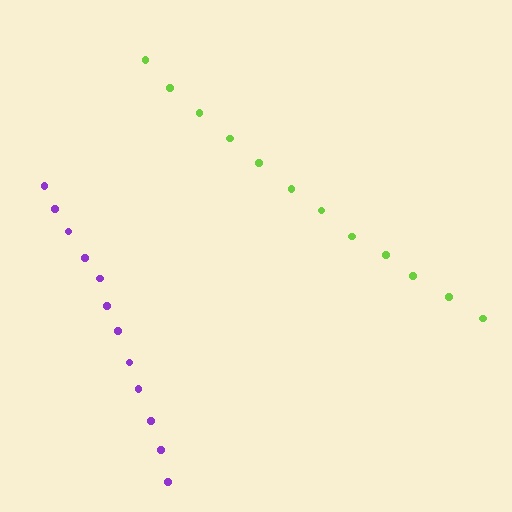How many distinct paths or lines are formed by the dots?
There are 2 distinct paths.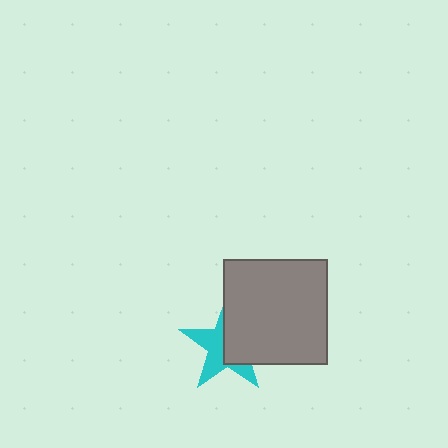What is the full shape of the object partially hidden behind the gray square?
The partially hidden object is a cyan star.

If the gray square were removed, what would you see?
You would see the complete cyan star.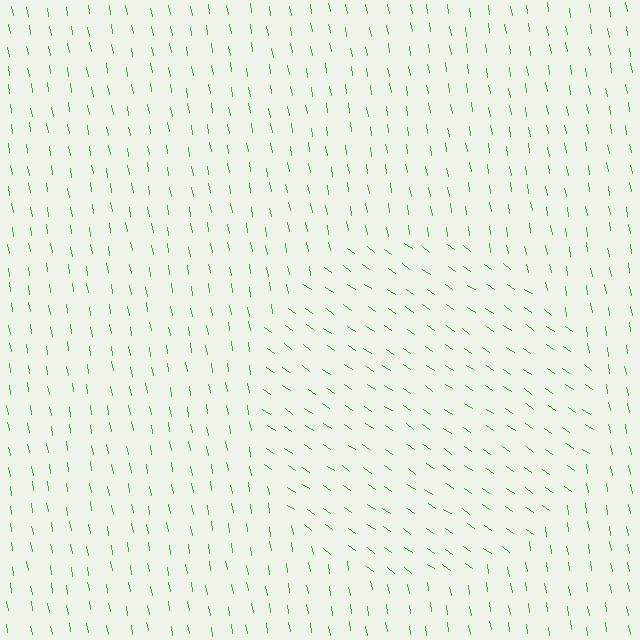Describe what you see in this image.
The image is filled with small green line segments. A circle region in the image has lines oriented differently from the surrounding lines, creating a visible texture boundary.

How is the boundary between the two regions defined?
The boundary is defined purely by a change in line orientation (approximately 45 degrees difference). All lines are the same color and thickness.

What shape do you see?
I see a circle.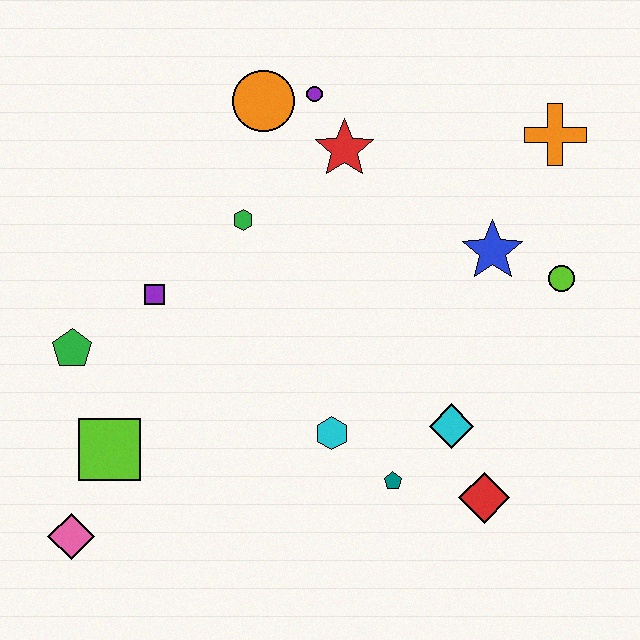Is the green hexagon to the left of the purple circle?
Yes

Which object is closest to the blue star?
The lime circle is closest to the blue star.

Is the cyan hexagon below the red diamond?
No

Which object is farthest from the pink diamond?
The orange cross is farthest from the pink diamond.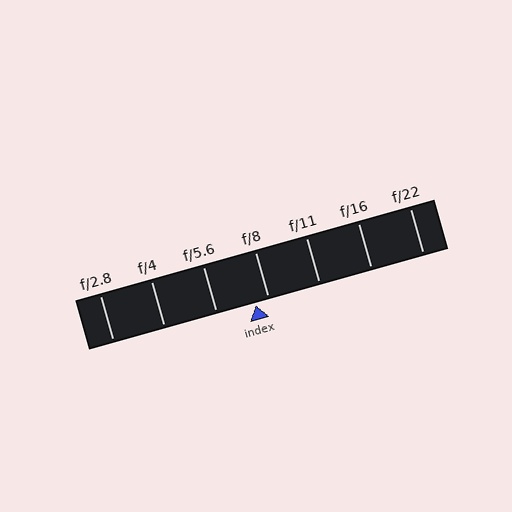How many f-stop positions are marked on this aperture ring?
There are 7 f-stop positions marked.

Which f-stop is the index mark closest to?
The index mark is closest to f/8.